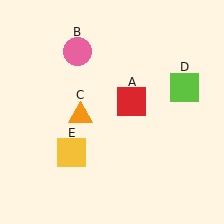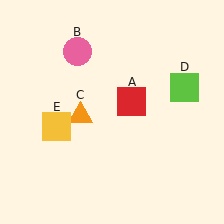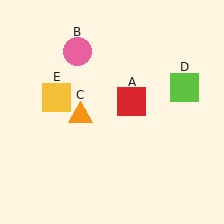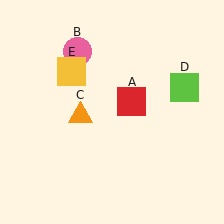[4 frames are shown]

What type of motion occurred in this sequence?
The yellow square (object E) rotated clockwise around the center of the scene.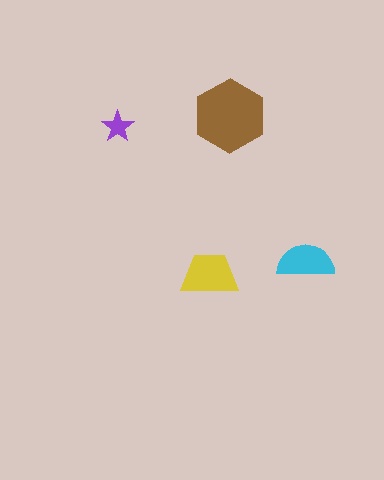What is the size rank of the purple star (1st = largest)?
4th.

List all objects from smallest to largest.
The purple star, the cyan semicircle, the yellow trapezoid, the brown hexagon.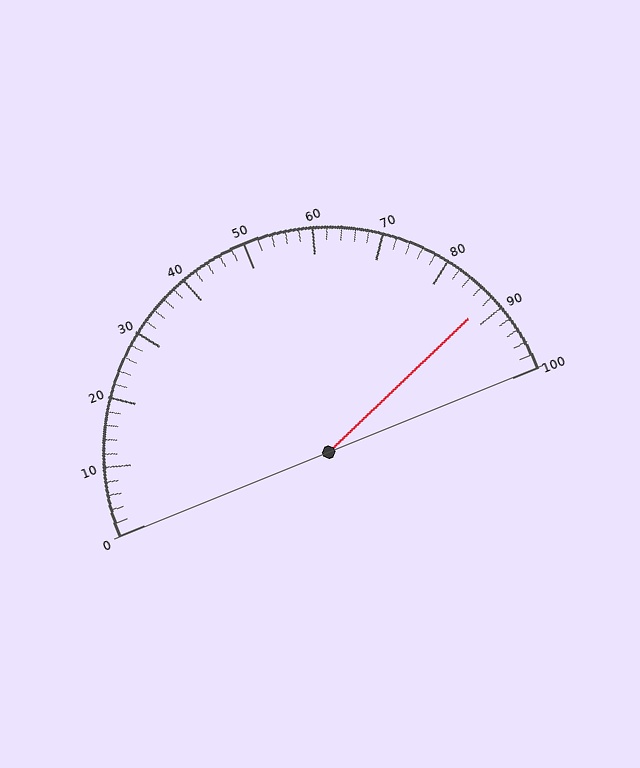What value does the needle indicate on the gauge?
The needle indicates approximately 88.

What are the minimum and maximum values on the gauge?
The gauge ranges from 0 to 100.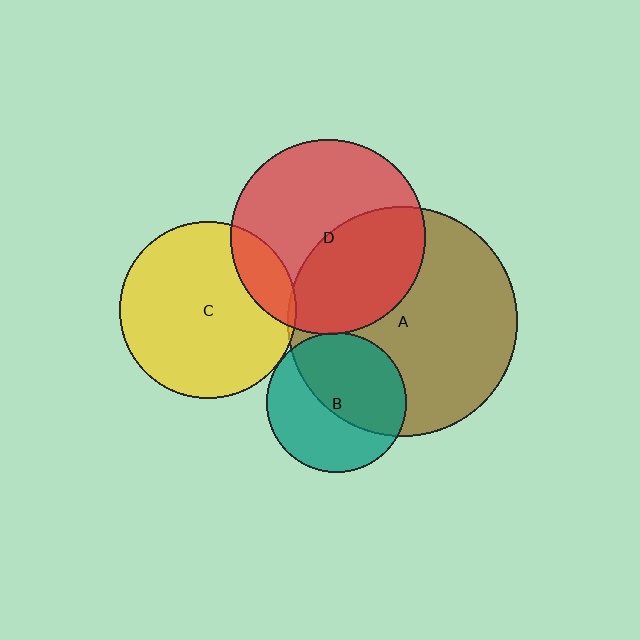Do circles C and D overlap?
Yes.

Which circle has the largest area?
Circle A (brown).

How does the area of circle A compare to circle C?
Approximately 1.7 times.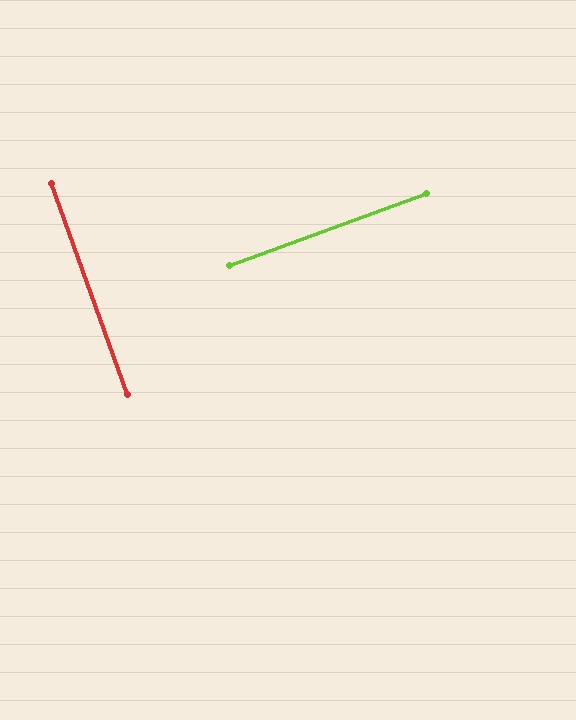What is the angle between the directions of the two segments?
Approximately 90 degrees.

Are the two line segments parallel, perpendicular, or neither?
Perpendicular — they meet at approximately 90°.